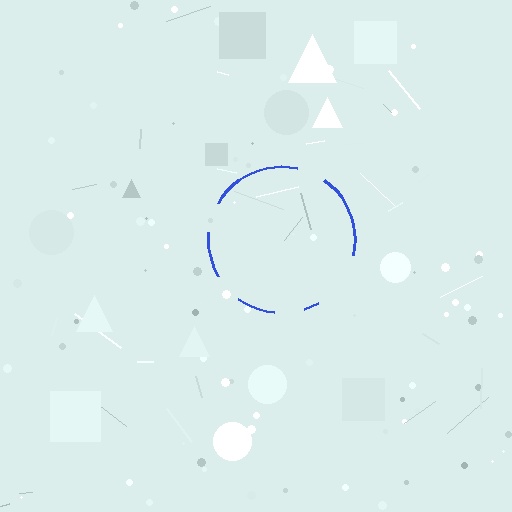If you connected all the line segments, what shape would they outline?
They would outline a circle.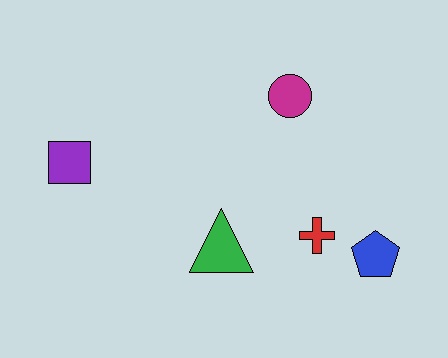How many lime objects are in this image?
There are no lime objects.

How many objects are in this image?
There are 5 objects.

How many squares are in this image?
There is 1 square.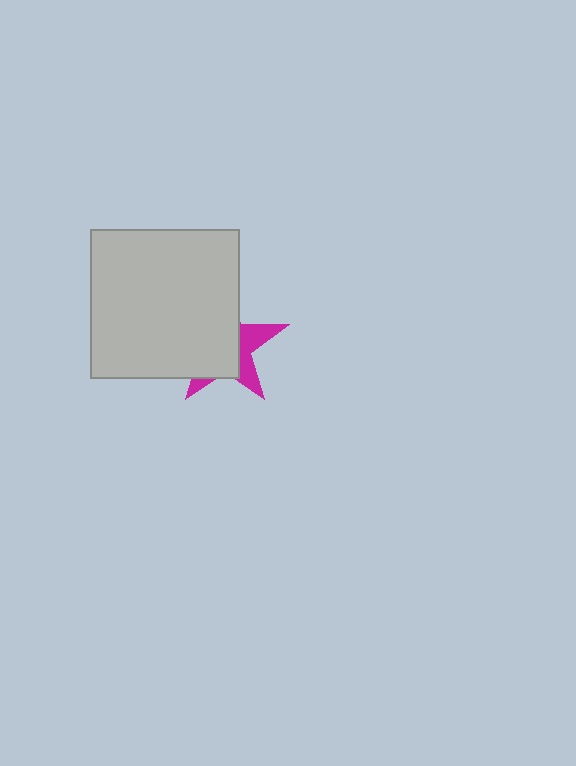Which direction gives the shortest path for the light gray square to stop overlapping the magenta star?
Moving left gives the shortest separation.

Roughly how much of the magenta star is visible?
A small part of it is visible (roughly 34%).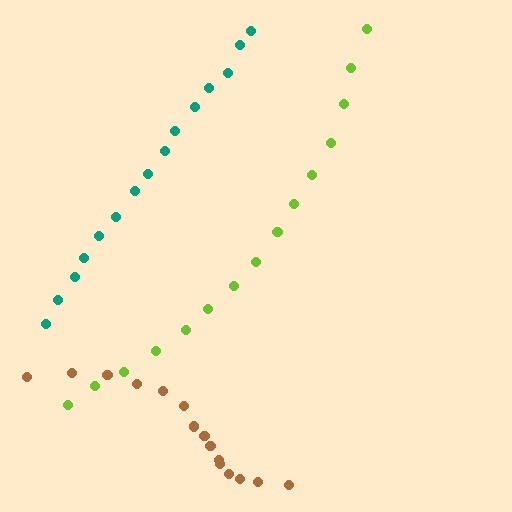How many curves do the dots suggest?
There are 3 distinct paths.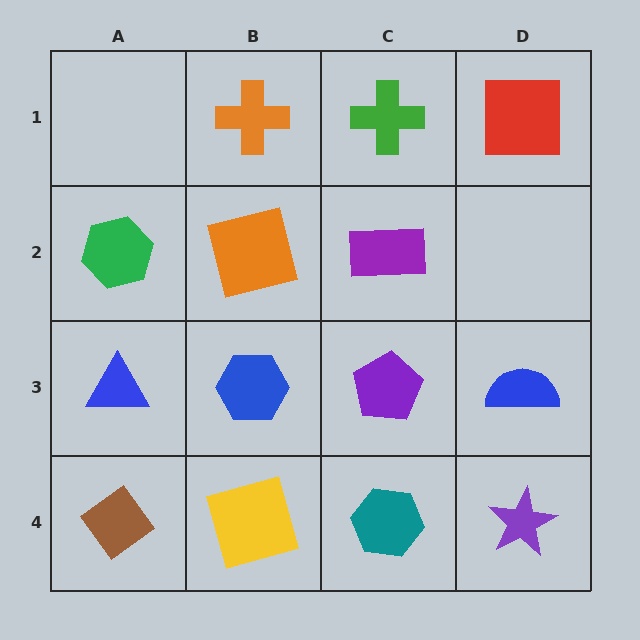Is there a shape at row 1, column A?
No, that cell is empty.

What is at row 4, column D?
A purple star.